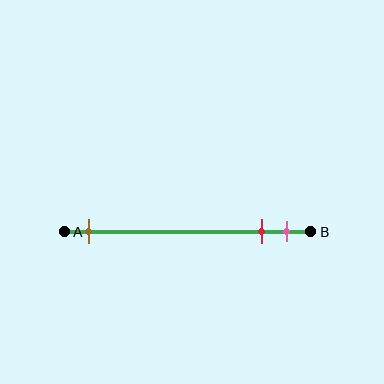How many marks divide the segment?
There are 3 marks dividing the segment.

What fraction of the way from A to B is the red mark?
The red mark is approximately 80% (0.8) of the way from A to B.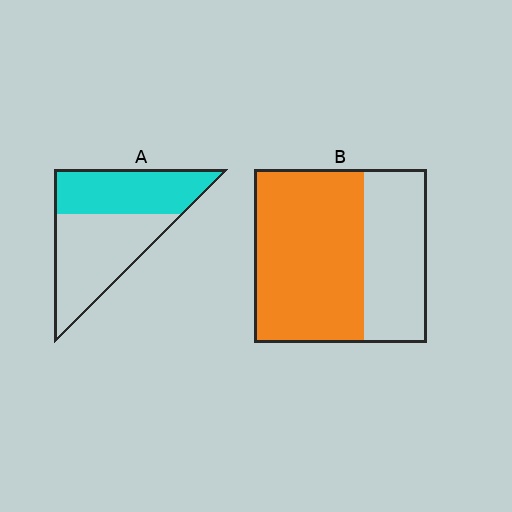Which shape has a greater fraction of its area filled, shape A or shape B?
Shape B.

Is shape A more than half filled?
No.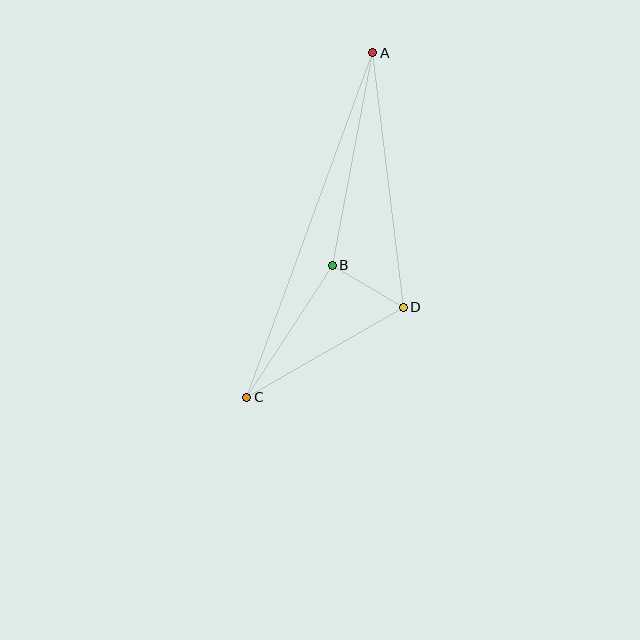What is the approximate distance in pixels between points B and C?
The distance between B and C is approximately 157 pixels.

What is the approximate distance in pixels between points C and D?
The distance between C and D is approximately 180 pixels.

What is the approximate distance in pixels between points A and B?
The distance between A and B is approximately 217 pixels.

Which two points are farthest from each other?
Points A and C are farthest from each other.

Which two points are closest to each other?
Points B and D are closest to each other.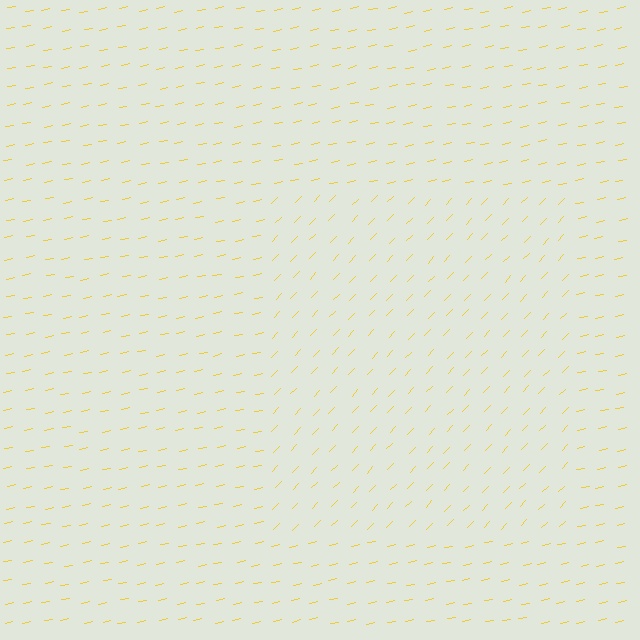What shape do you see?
I see a rectangle.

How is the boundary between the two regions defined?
The boundary is defined purely by a change in line orientation (approximately 34 degrees difference). All lines are the same color and thickness.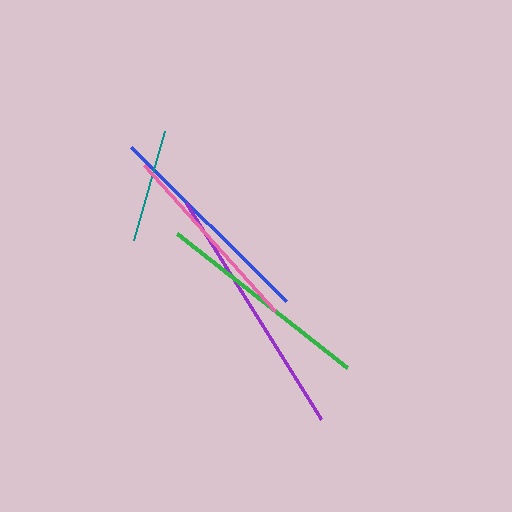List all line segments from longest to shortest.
From longest to shortest: purple, blue, green, pink, teal.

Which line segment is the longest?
The purple line is the longest at approximately 255 pixels.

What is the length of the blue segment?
The blue segment is approximately 219 pixels long.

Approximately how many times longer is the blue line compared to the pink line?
The blue line is approximately 1.1 times the length of the pink line.